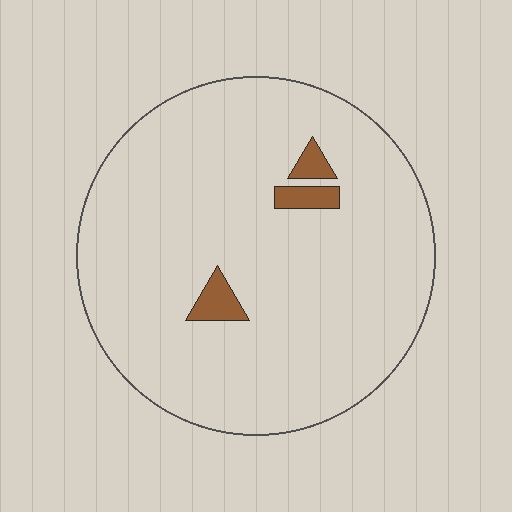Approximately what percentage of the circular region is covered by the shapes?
Approximately 5%.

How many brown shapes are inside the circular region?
3.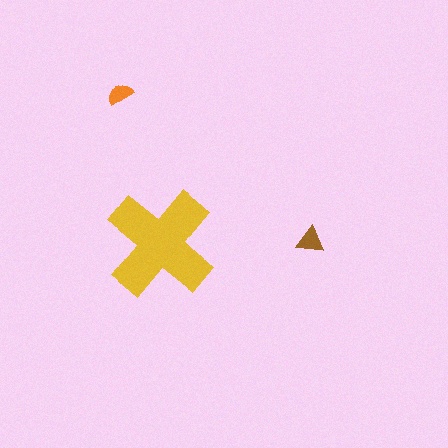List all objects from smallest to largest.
The orange semicircle, the brown triangle, the yellow cross.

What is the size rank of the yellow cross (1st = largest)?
1st.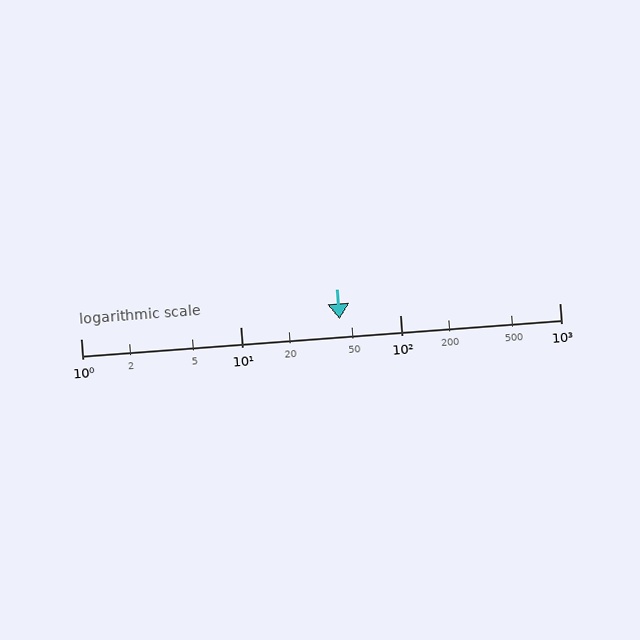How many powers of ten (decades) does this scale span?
The scale spans 3 decades, from 1 to 1000.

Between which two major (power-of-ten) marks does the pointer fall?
The pointer is between 10 and 100.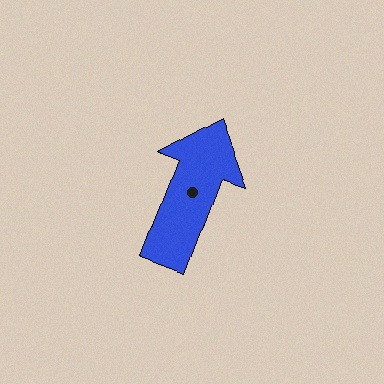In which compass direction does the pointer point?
North.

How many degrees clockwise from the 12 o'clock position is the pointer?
Approximately 21 degrees.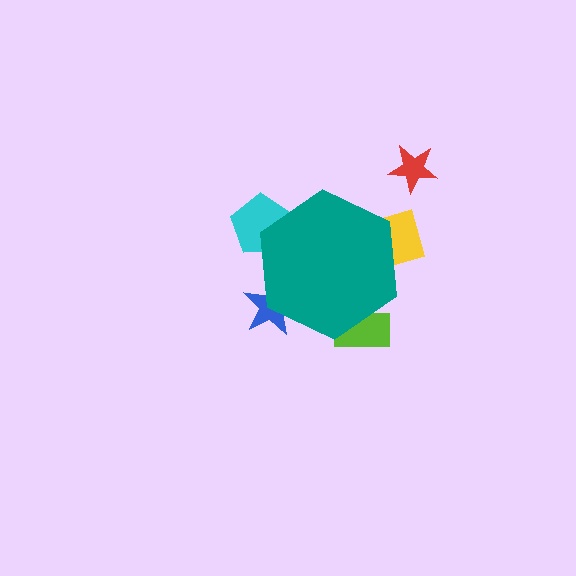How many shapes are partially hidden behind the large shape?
4 shapes are partially hidden.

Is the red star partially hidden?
No, the red star is fully visible.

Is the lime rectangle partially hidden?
Yes, the lime rectangle is partially hidden behind the teal hexagon.